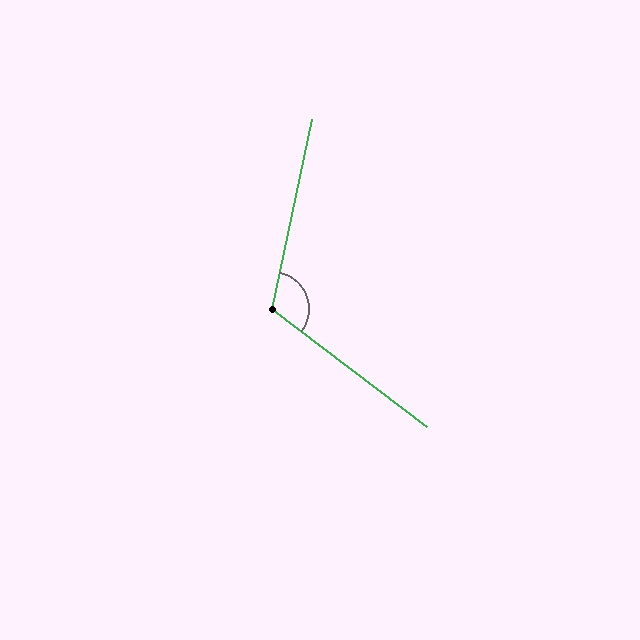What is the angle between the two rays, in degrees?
Approximately 115 degrees.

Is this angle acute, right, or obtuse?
It is obtuse.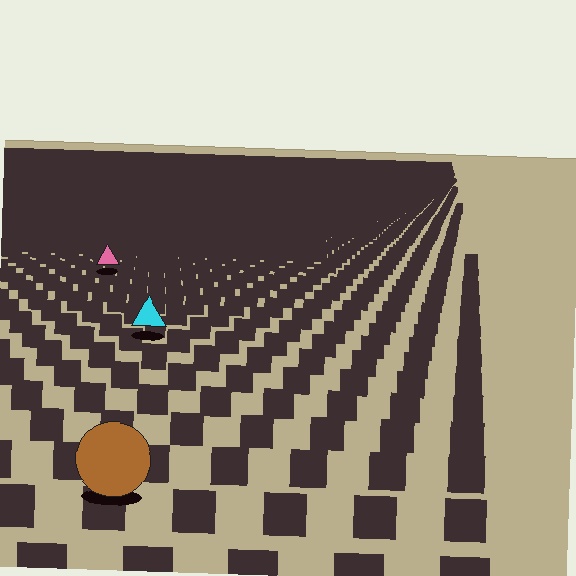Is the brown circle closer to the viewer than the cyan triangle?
Yes. The brown circle is closer — you can tell from the texture gradient: the ground texture is coarser near it.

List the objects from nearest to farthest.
From nearest to farthest: the brown circle, the cyan triangle, the pink triangle.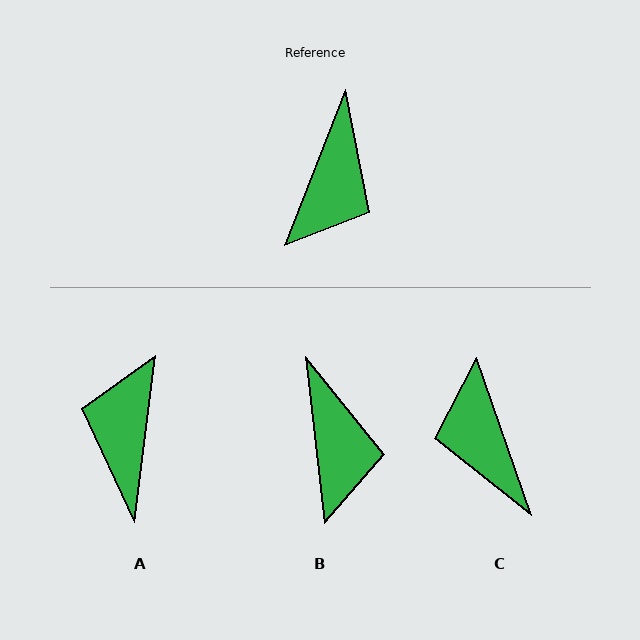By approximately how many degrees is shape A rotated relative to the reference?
Approximately 166 degrees clockwise.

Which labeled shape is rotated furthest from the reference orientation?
A, about 166 degrees away.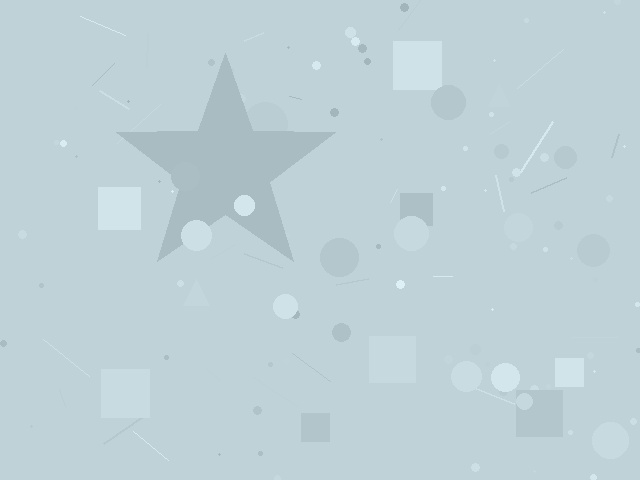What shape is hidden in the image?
A star is hidden in the image.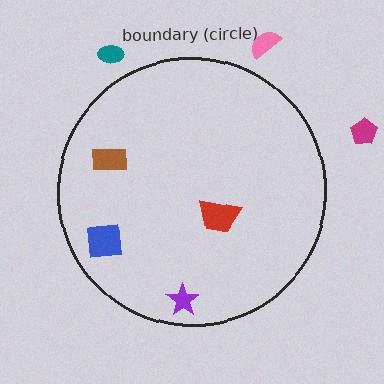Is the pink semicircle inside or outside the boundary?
Outside.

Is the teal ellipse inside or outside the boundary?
Outside.